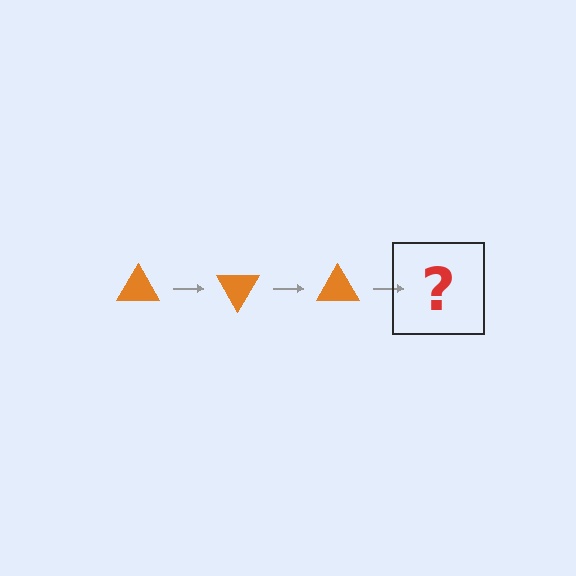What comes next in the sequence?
The next element should be an orange triangle rotated 180 degrees.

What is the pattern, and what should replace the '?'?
The pattern is that the triangle rotates 60 degrees each step. The '?' should be an orange triangle rotated 180 degrees.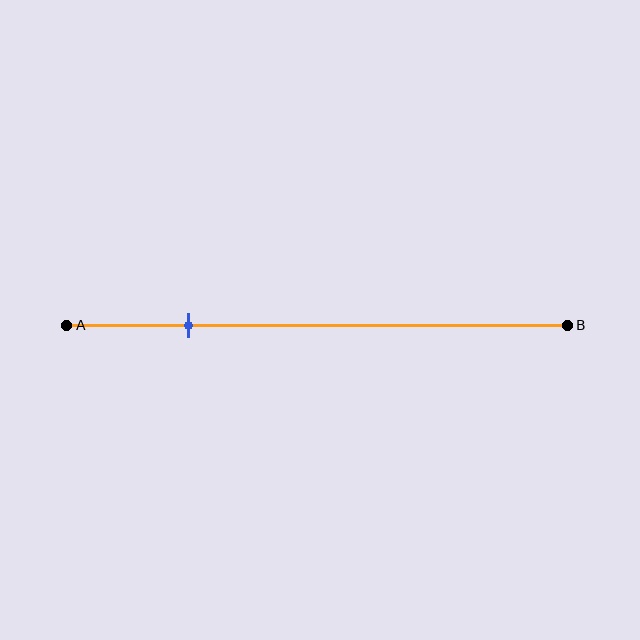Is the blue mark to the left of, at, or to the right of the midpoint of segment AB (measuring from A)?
The blue mark is to the left of the midpoint of segment AB.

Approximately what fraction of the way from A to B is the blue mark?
The blue mark is approximately 25% of the way from A to B.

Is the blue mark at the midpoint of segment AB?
No, the mark is at about 25% from A, not at the 50% midpoint.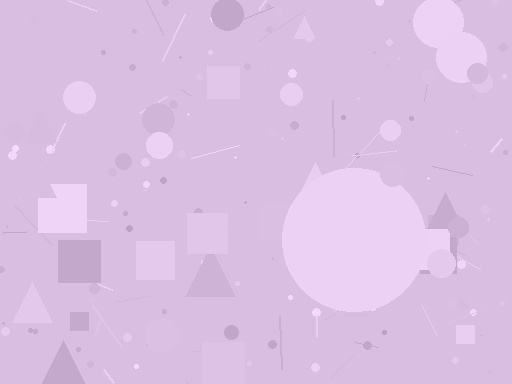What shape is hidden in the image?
A circle is hidden in the image.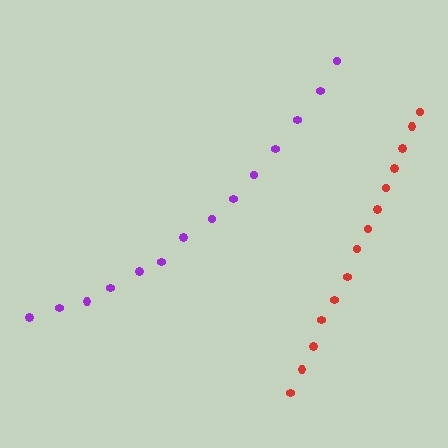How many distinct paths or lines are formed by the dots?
There are 2 distinct paths.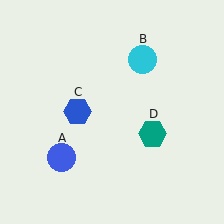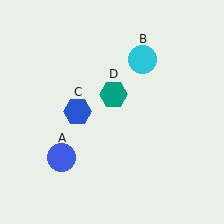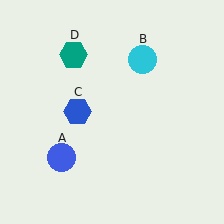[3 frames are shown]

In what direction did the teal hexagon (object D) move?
The teal hexagon (object D) moved up and to the left.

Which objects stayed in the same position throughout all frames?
Blue circle (object A) and cyan circle (object B) and blue hexagon (object C) remained stationary.